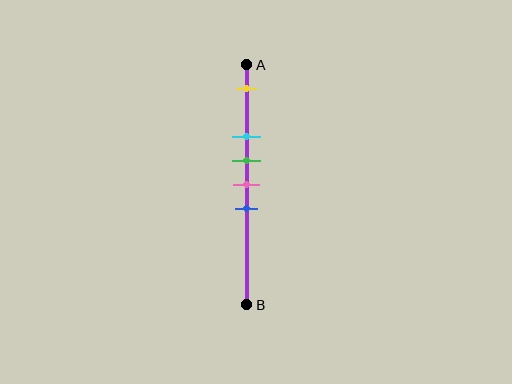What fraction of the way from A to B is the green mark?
The green mark is approximately 40% (0.4) of the way from A to B.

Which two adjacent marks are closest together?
The green and pink marks are the closest adjacent pair.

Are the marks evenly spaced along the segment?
No, the marks are not evenly spaced.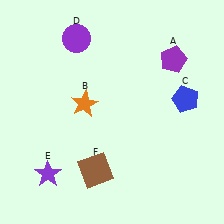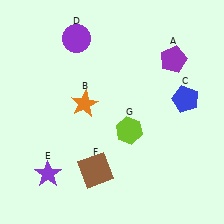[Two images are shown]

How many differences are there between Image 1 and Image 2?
There is 1 difference between the two images.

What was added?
A lime hexagon (G) was added in Image 2.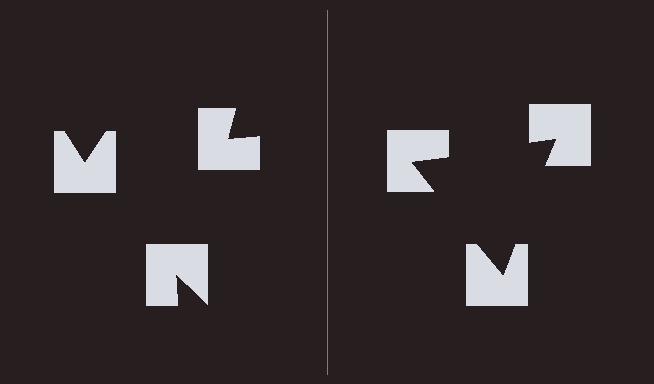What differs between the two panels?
The notched squares are positioned identically on both sides; only the wedge orientations differ. On the right they align to a triangle; on the left they are misaligned.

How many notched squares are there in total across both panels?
6 — 3 on each side.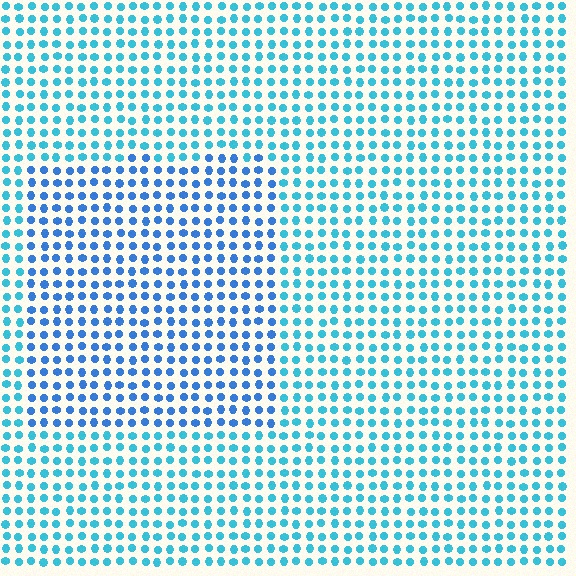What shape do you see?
I see a rectangle.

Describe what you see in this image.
The image is filled with small cyan elements in a uniform arrangement. A rectangle-shaped region is visible where the elements are tinted to a slightly different hue, forming a subtle color boundary.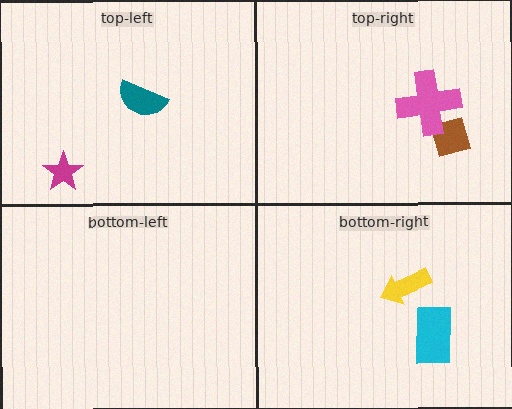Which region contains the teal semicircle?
The top-left region.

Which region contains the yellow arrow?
The bottom-right region.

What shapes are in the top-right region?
The brown square, the pink cross.